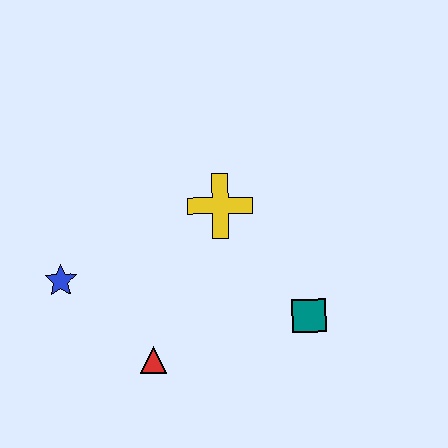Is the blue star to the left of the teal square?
Yes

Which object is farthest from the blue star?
The teal square is farthest from the blue star.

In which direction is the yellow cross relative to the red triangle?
The yellow cross is above the red triangle.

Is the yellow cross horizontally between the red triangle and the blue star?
No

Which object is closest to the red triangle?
The blue star is closest to the red triangle.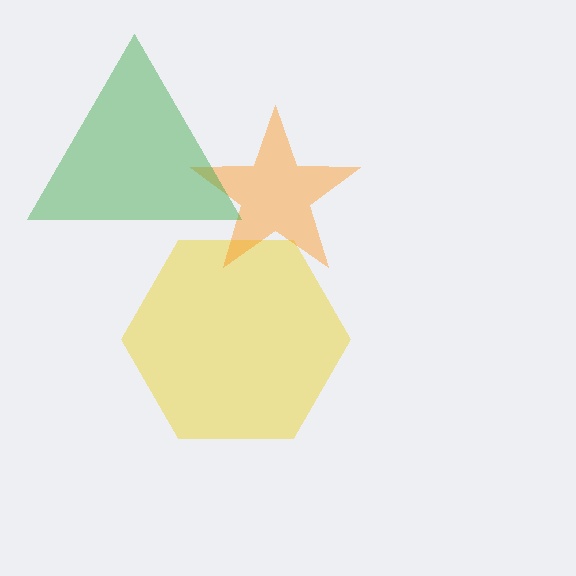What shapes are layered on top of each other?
The layered shapes are: a yellow hexagon, an orange star, a green triangle.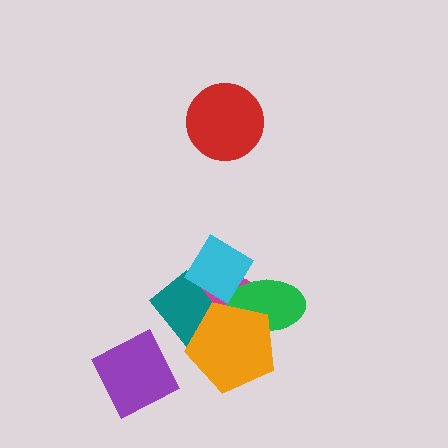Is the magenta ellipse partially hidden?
Yes, it is partially covered by another shape.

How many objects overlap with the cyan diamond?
2 objects overlap with the cyan diamond.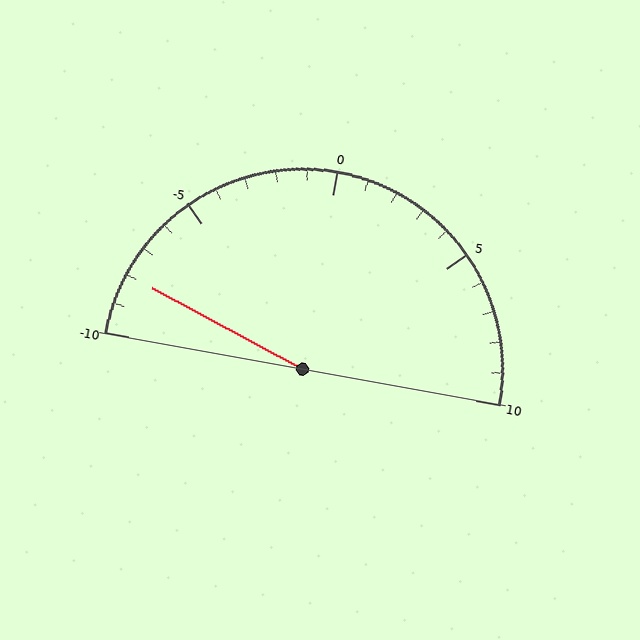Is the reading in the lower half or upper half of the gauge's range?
The reading is in the lower half of the range (-10 to 10).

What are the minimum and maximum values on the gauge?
The gauge ranges from -10 to 10.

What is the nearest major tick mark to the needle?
The nearest major tick mark is -10.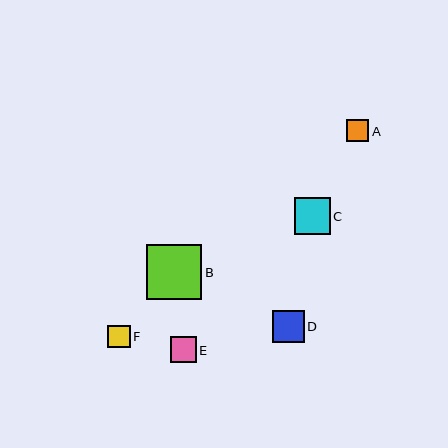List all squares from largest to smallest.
From largest to smallest: B, C, D, E, A, F.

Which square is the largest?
Square B is the largest with a size of approximately 55 pixels.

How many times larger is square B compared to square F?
Square B is approximately 2.5 times the size of square F.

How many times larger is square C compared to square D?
Square C is approximately 1.2 times the size of square D.